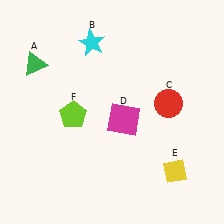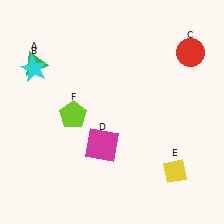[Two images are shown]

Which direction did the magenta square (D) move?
The magenta square (D) moved down.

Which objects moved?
The objects that moved are: the cyan star (B), the red circle (C), the magenta square (D).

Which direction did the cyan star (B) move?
The cyan star (B) moved left.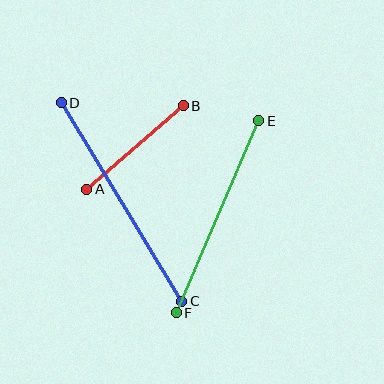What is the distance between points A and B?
The distance is approximately 128 pixels.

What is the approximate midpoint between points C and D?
The midpoint is at approximately (122, 202) pixels.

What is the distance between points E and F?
The distance is approximately 209 pixels.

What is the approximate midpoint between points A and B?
The midpoint is at approximately (135, 148) pixels.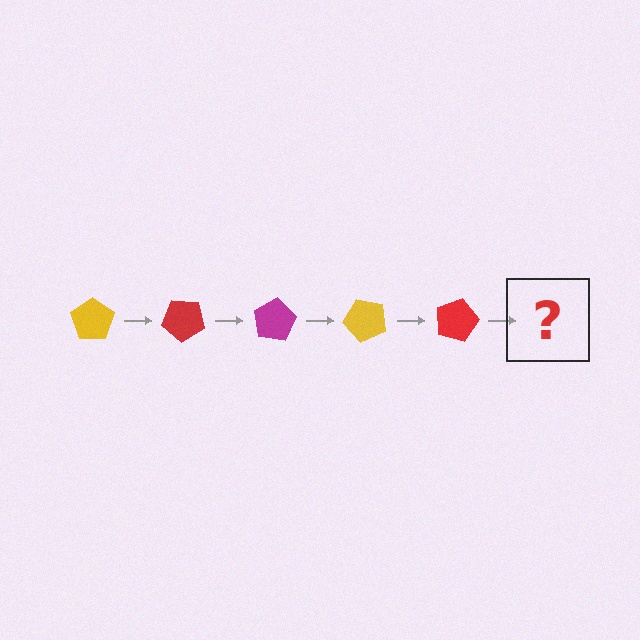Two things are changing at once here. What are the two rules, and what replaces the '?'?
The two rules are that it rotates 40 degrees each step and the color cycles through yellow, red, and magenta. The '?' should be a magenta pentagon, rotated 200 degrees from the start.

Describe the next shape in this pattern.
It should be a magenta pentagon, rotated 200 degrees from the start.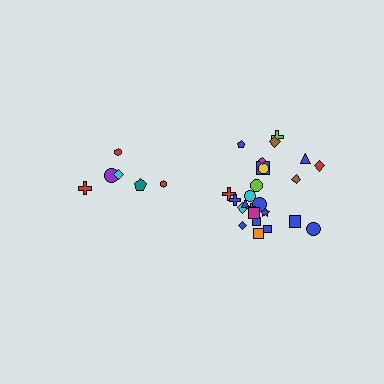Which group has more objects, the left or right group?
The right group.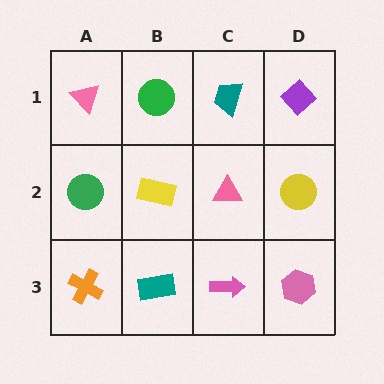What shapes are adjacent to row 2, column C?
A teal trapezoid (row 1, column C), a pink arrow (row 3, column C), a yellow rectangle (row 2, column B), a yellow circle (row 2, column D).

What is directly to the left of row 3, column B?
An orange cross.